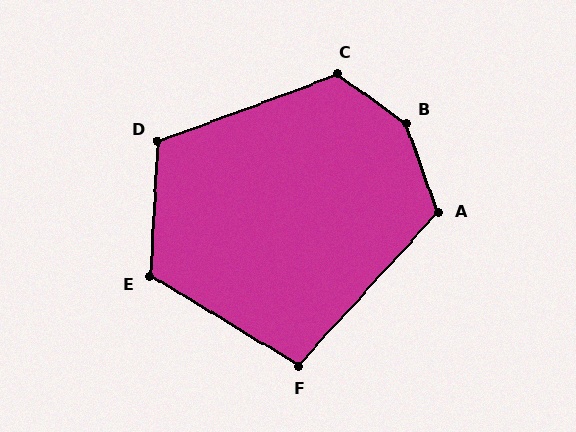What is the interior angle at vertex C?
Approximately 124 degrees (obtuse).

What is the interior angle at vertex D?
Approximately 114 degrees (obtuse).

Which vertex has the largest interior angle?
B, at approximately 145 degrees.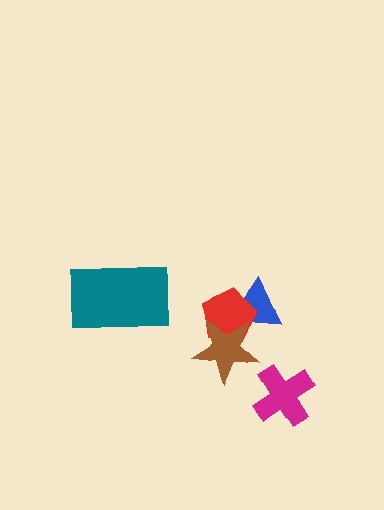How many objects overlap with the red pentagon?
2 objects overlap with the red pentagon.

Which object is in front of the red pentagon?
The brown star is in front of the red pentagon.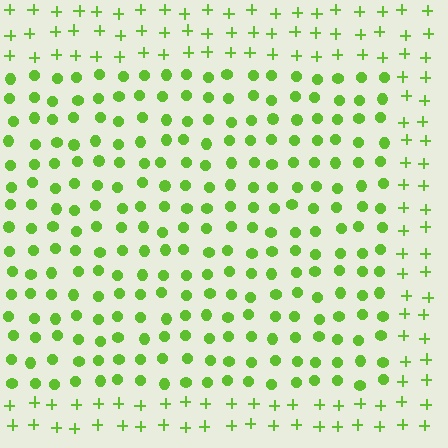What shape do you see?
I see a rectangle.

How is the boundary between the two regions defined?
The boundary is defined by a change in element shape: circles inside vs. plus signs outside. All elements share the same color and spacing.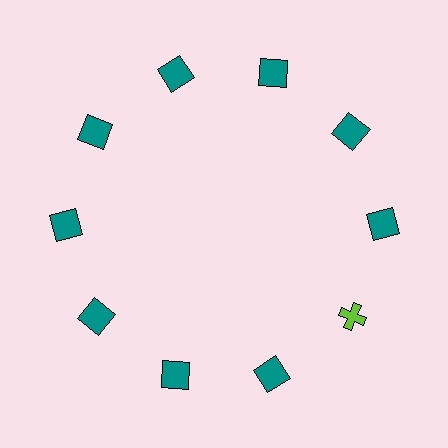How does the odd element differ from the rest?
It differs in both color (lime instead of teal) and shape (cross instead of square).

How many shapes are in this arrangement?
There are 10 shapes arranged in a ring pattern.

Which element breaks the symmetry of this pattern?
The lime cross at roughly the 4 o'clock position breaks the symmetry. All other shapes are teal squares.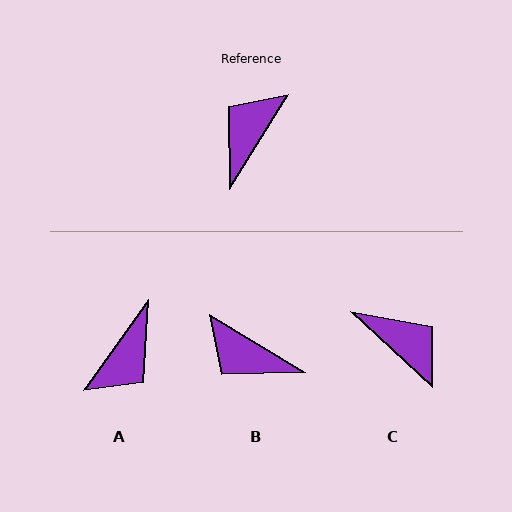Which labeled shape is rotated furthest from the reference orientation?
A, about 176 degrees away.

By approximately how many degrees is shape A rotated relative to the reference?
Approximately 176 degrees counter-clockwise.